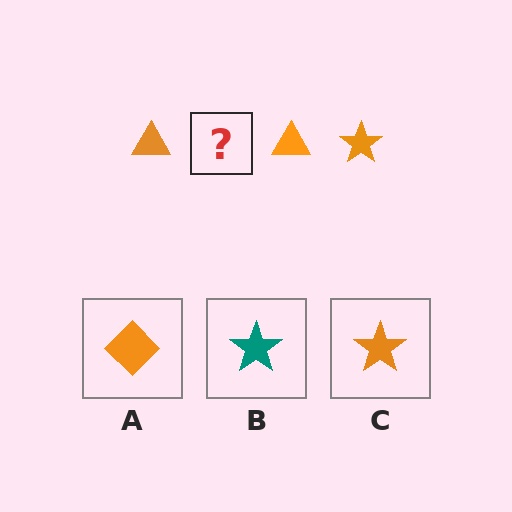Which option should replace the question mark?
Option C.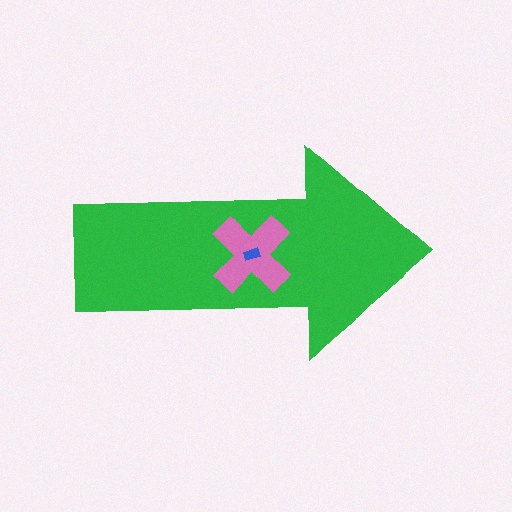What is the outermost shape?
The green arrow.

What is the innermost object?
The blue rectangle.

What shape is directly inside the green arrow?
The pink cross.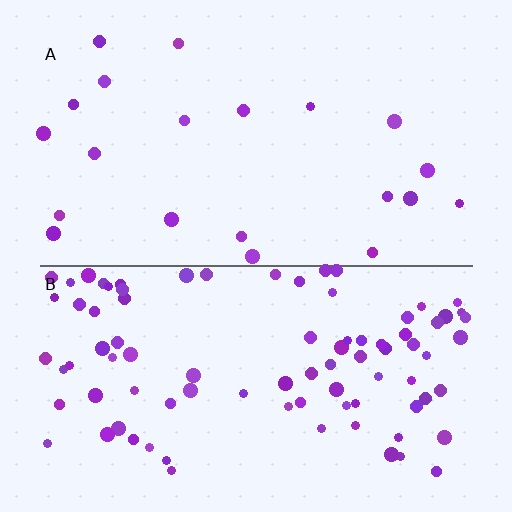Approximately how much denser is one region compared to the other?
Approximately 4.2× — region B over region A.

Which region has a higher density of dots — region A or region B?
B (the bottom).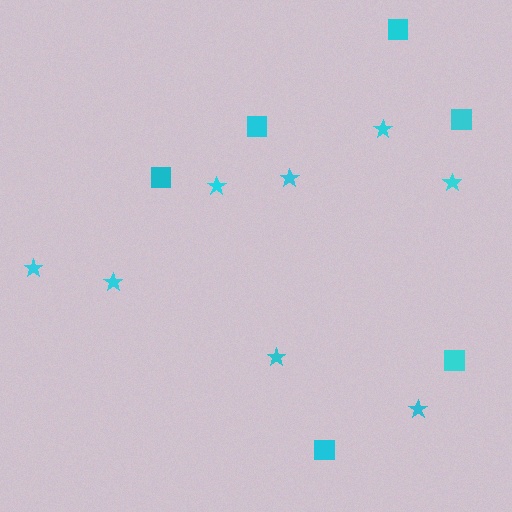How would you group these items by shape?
There are 2 groups: one group of stars (8) and one group of squares (6).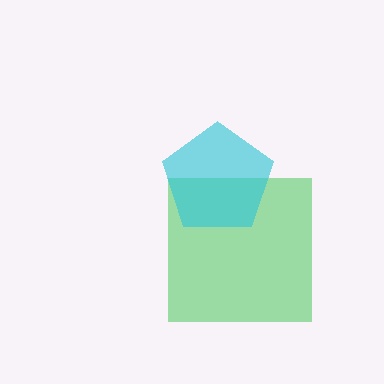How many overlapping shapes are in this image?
There are 2 overlapping shapes in the image.